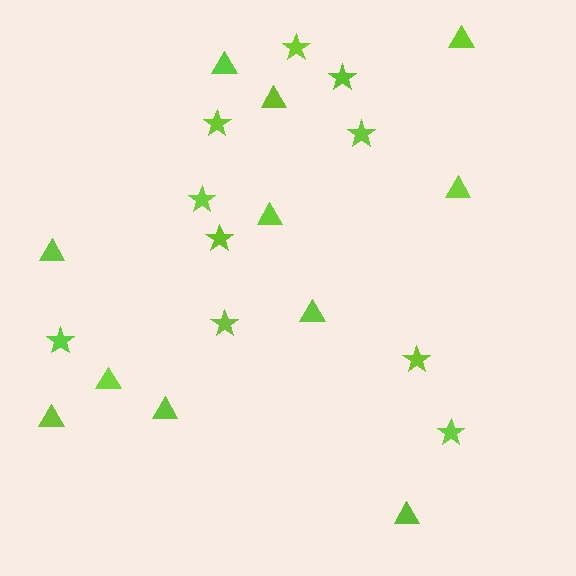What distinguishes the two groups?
There are 2 groups: one group of stars (10) and one group of triangles (11).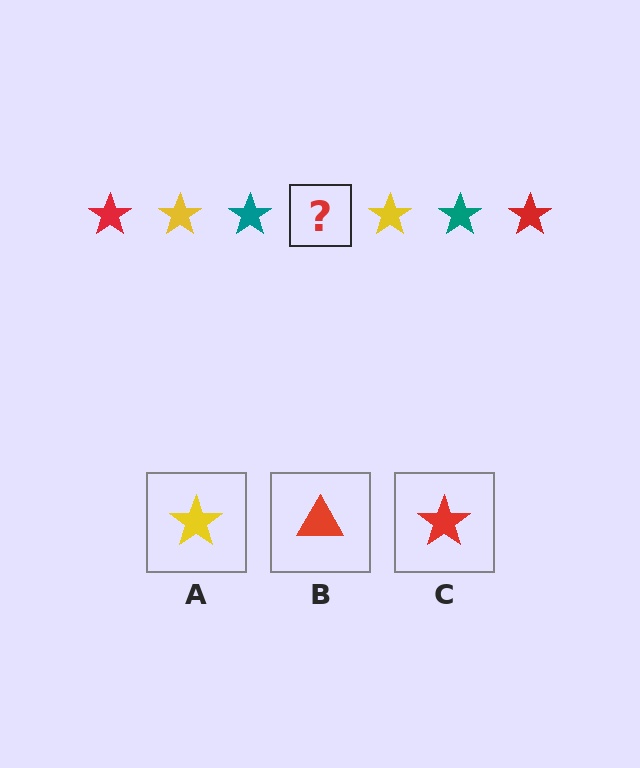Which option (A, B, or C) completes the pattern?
C.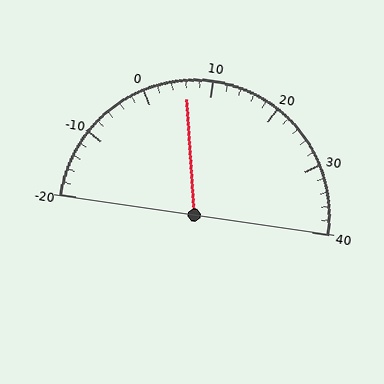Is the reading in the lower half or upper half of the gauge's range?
The reading is in the lower half of the range (-20 to 40).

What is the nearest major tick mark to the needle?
The nearest major tick mark is 10.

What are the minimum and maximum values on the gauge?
The gauge ranges from -20 to 40.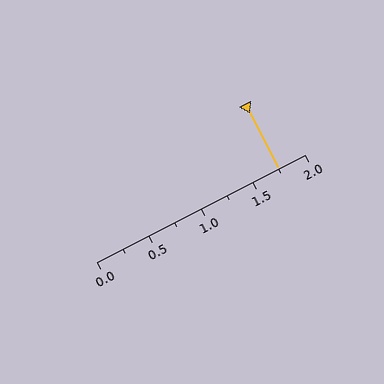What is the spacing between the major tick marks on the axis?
The major ticks are spaced 0.5 apart.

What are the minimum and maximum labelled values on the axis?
The axis runs from 0.0 to 2.0.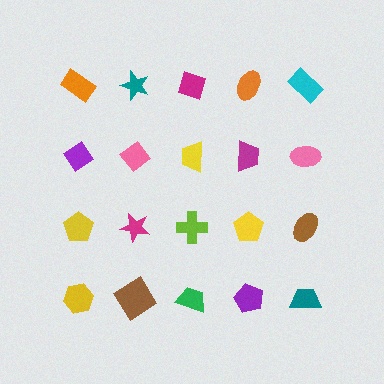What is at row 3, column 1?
A yellow pentagon.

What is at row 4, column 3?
A green trapezoid.